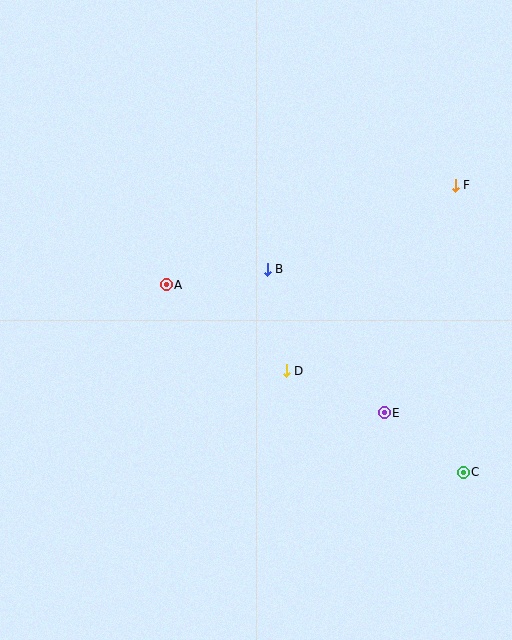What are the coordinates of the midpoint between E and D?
The midpoint between E and D is at (335, 392).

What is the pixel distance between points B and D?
The distance between B and D is 103 pixels.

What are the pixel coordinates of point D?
Point D is at (286, 371).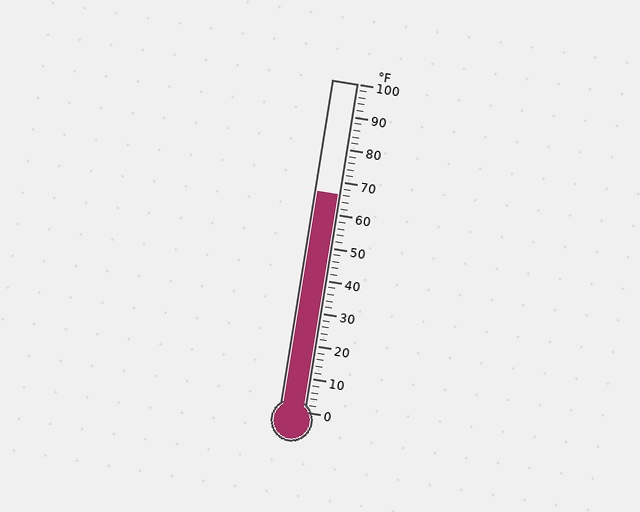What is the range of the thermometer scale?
The thermometer scale ranges from 0°F to 100°F.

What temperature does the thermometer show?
The thermometer shows approximately 66°F.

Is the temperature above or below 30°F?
The temperature is above 30°F.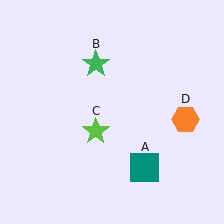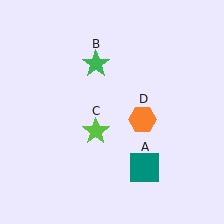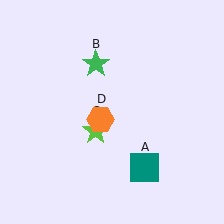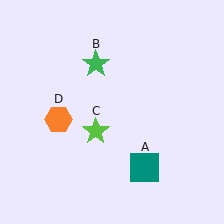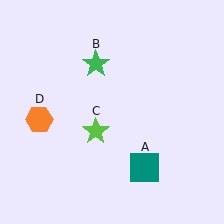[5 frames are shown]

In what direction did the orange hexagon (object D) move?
The orange hexagon (object D) moved left.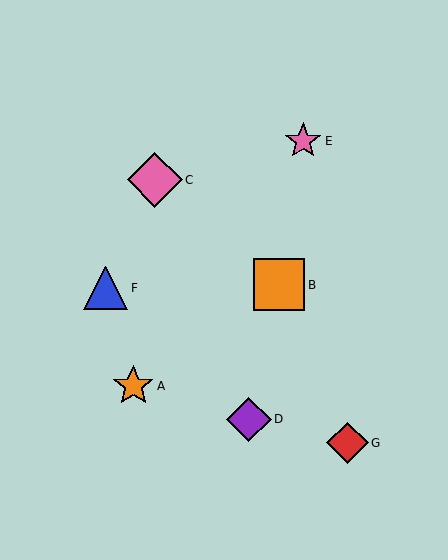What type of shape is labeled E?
Shape E is a pink star.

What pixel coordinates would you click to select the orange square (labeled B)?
Click at (279, 285) to select the orange square B.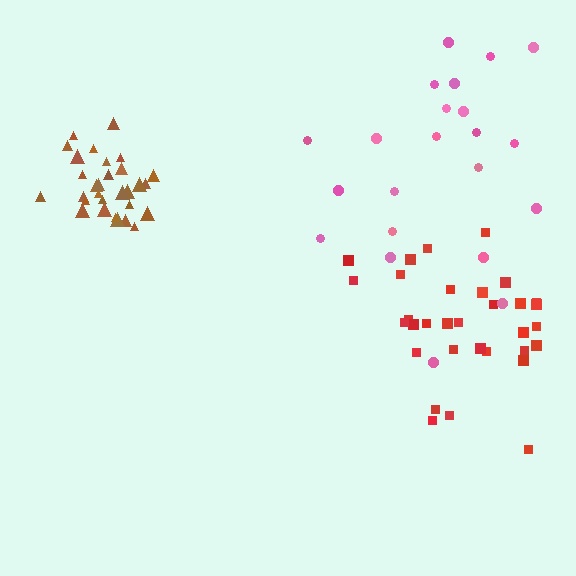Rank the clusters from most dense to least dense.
brown, red, pink.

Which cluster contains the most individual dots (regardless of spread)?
Red (32).